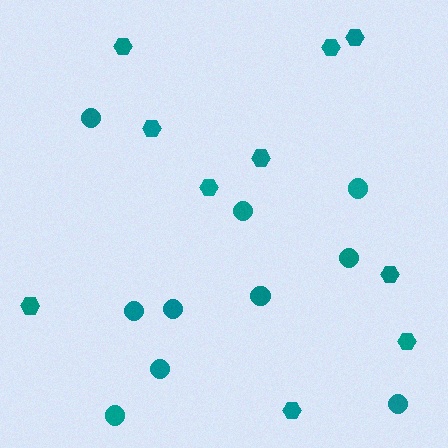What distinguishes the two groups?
There are 2 groups: one group of hexagons (10) and one group of circles (10).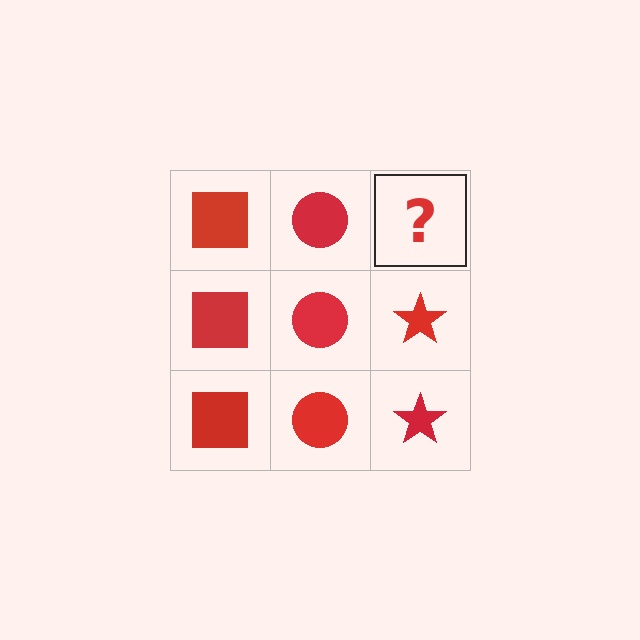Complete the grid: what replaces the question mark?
The question mark should be replaced with a red star.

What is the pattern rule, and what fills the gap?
The rule is that each column has a consistent shape. The gap should be filled with a red star.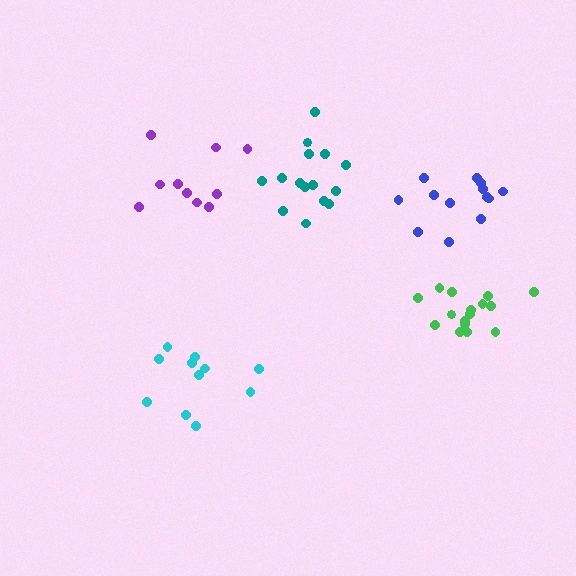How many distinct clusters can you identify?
There are 5 distinct clusters.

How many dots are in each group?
Group 1: 10 dots, Group 2: 13 dots, Group 3: 11 dots, Group 4: 15 dots, Group 5: 16 dots (65 total).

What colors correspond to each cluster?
The clusters are colored: purple, blue, cyan, teal, green.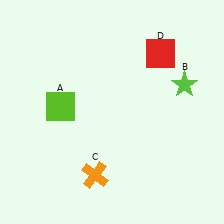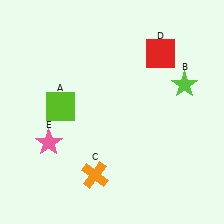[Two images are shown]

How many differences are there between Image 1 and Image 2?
There is 1 difference between the two images.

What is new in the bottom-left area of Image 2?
A pink star (E) was added in the bottom-left area of Image 2.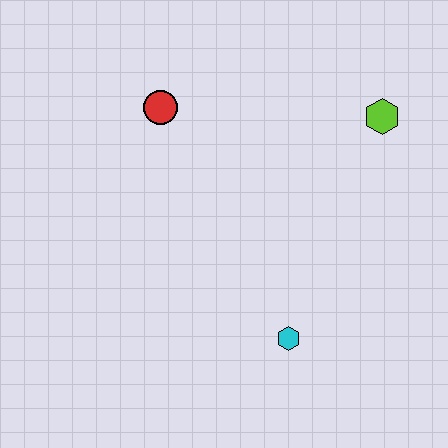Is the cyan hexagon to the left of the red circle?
No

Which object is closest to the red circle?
The lime hexagon is closest to the red circle.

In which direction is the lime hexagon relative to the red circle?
The lime hexagon is to the right of the red circle.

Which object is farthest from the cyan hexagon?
The red circle is farthest from the cyan hexagon.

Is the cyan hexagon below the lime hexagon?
Yes